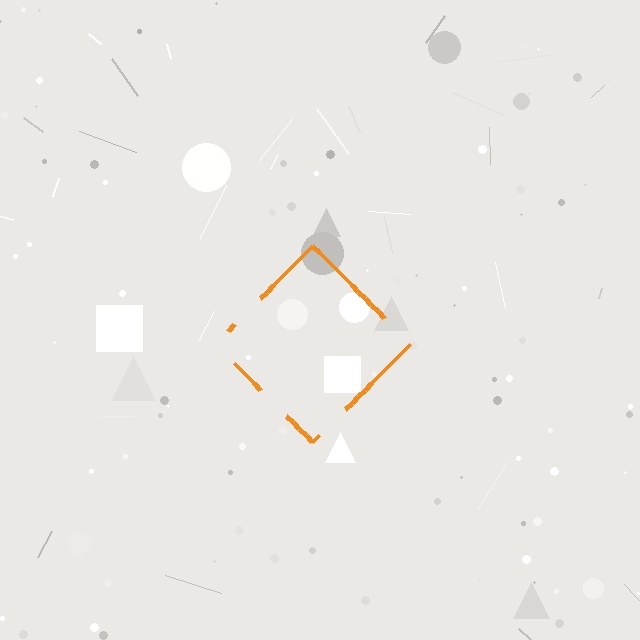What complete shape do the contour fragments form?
The contour fragments form a diamond.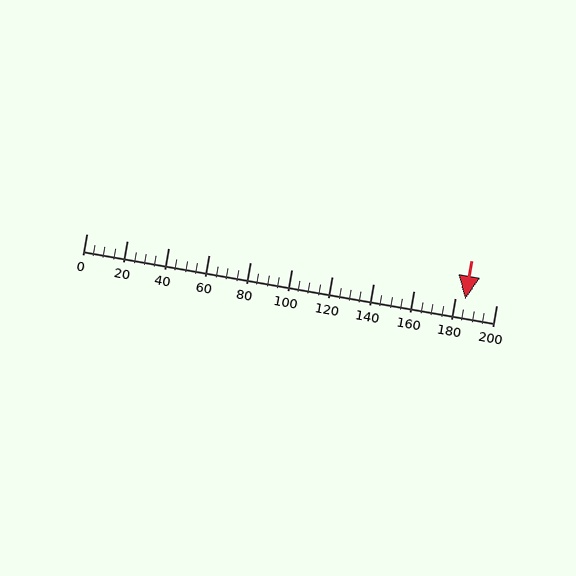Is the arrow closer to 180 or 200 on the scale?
The arrow is closer to 180.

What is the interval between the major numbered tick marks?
The major tick marks are spaced 20 units apart.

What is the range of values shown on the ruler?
The ruler shows values from 0 to 200.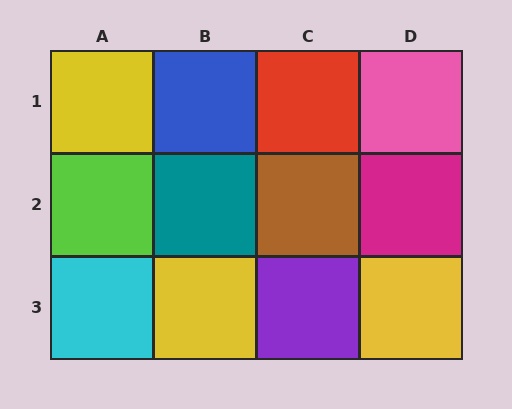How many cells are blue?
1 cell is blue.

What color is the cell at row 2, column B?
Teal.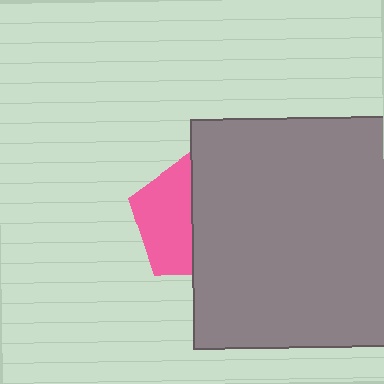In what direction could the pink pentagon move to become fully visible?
The pink pentagon could move left. That would shift it out from behind the gray rectangle entirely.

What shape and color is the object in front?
The object in front is a gray rectangle.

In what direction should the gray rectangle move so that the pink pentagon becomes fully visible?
The gray rectangle should move right. That is the shortest direction to clear the overlap and leave the pink pentagon fully visible.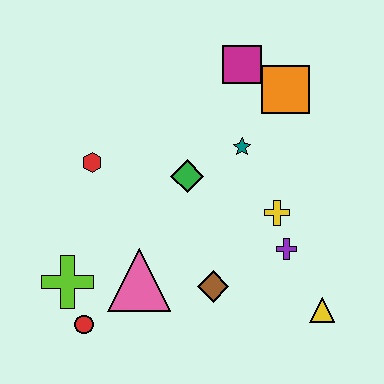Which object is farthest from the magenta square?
The red circle is farthest from the magenta square.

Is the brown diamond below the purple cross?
Yes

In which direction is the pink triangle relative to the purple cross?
The pink triangle is to the left of the purple cross.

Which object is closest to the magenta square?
The orange square is closest to the magenta square.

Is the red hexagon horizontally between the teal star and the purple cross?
No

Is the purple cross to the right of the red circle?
Yes